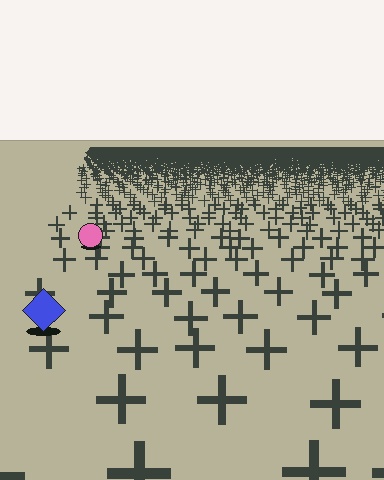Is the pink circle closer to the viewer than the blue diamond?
No. The blue diamond is closer — you can tell from the texture gradient: the ground texture is coarser near it.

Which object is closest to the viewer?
The blue diamond is closest. The texture marks near it are larger and more spread out.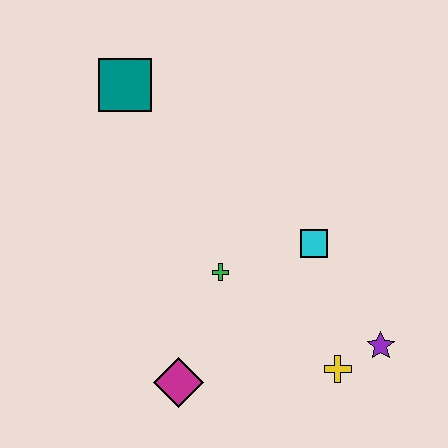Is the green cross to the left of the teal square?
No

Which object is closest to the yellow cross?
The purple star is closest to the yellow cross.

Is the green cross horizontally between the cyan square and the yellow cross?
No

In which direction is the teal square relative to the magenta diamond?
The teal square is above the magenta diamond.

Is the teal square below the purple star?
No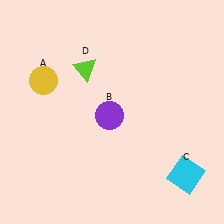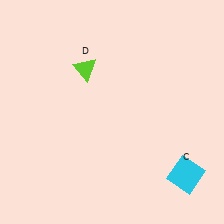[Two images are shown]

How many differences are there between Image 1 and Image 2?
There are 2 differences between the two images.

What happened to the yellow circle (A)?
The yellow circle (A) was removed in Image 2. It was in the top-left area of Image 1.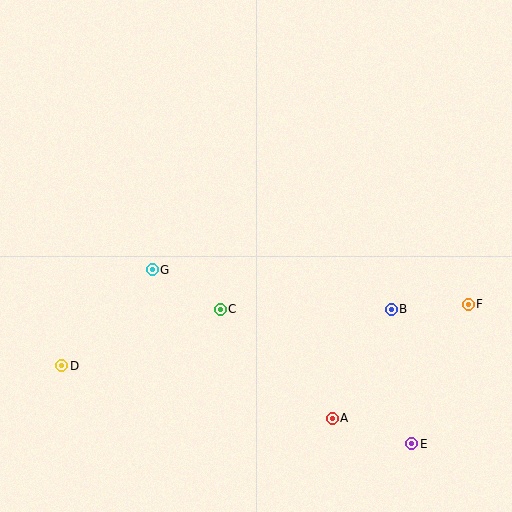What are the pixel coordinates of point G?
Point G is at (152, 270).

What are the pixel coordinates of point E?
Point E is at (412, 444).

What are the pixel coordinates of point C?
Point C is at (220, 309).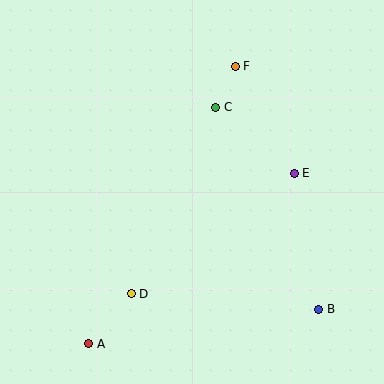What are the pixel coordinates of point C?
Point C is at (216, 107).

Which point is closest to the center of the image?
Point C at (216, 107) is closest to the center.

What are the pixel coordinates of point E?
Point E is at (294, 173).